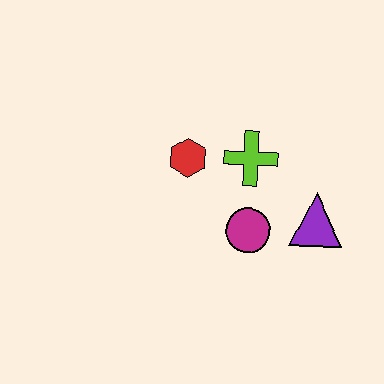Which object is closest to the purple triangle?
The magenta circle is closest to the purple triangle.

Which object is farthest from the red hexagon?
The purple triangle is farthest from the red hexagon.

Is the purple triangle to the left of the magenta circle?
No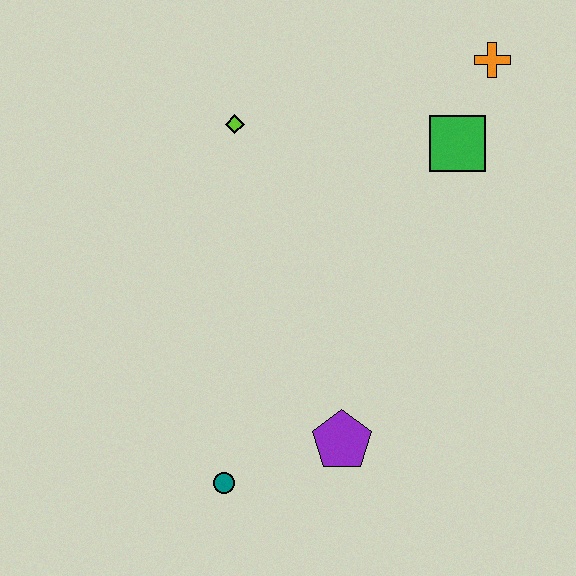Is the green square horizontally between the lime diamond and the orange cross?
Yes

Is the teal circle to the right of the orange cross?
No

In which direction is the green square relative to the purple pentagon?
The green square is above the purple pentagon.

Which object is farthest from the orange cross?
The teal circle is farthest from the orange cross.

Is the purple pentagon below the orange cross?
Yes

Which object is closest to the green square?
The orange cross is closest to the green square.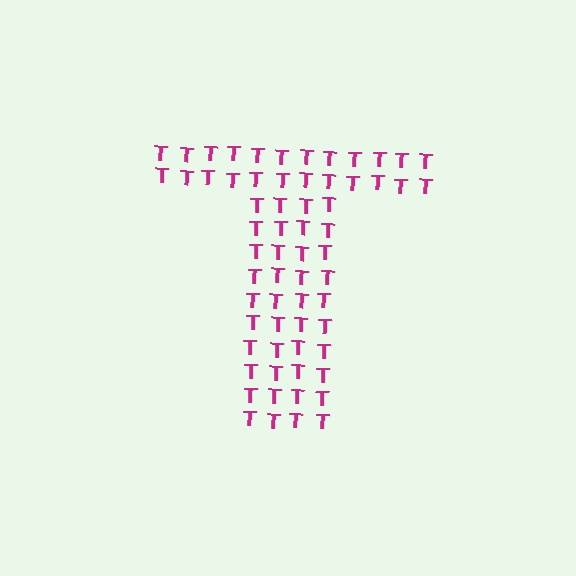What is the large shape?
The large shape is the letter T.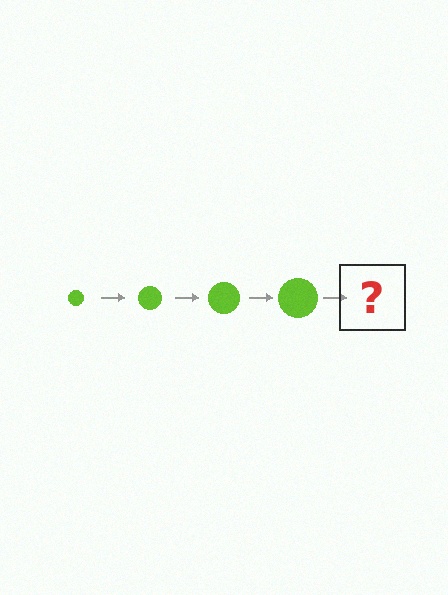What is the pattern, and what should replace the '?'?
The pattern is that the circle gets progressively larger each step. The '?' should be a lime circle, larger than the previous one.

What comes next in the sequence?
The next element should be a lime circle, larger than the previous one.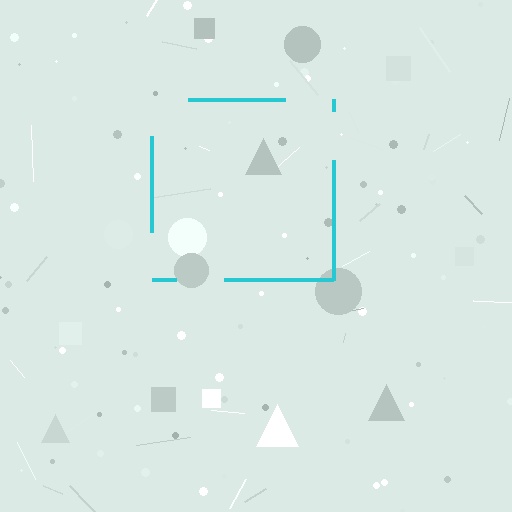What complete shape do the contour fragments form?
The contour fragments form a square.